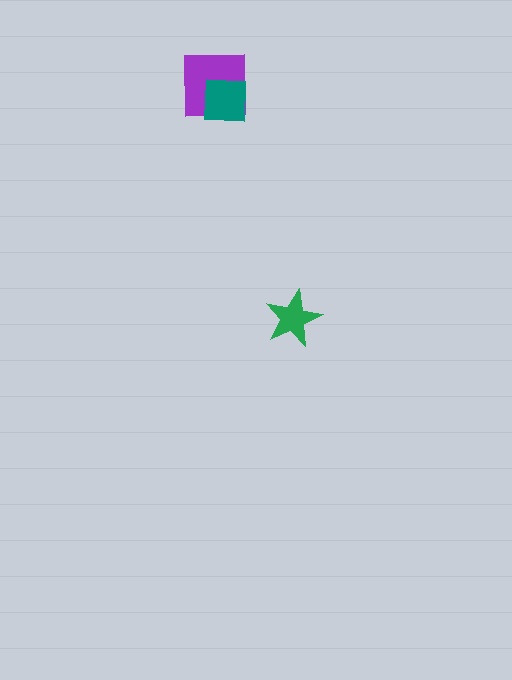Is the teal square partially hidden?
No, no other shape covers it.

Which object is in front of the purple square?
The teal square is in front of the purple square.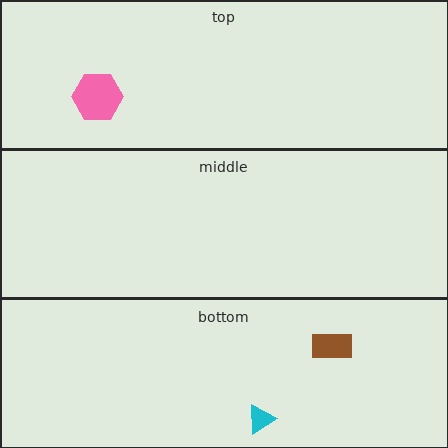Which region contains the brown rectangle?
The bottom region.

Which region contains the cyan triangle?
The bottom region.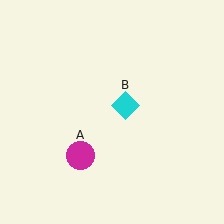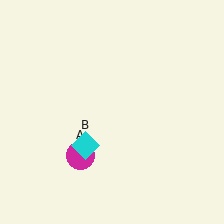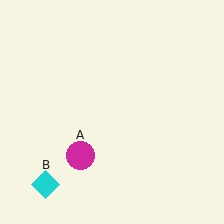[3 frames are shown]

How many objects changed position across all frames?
1 object changed position: cyan diamond (object B).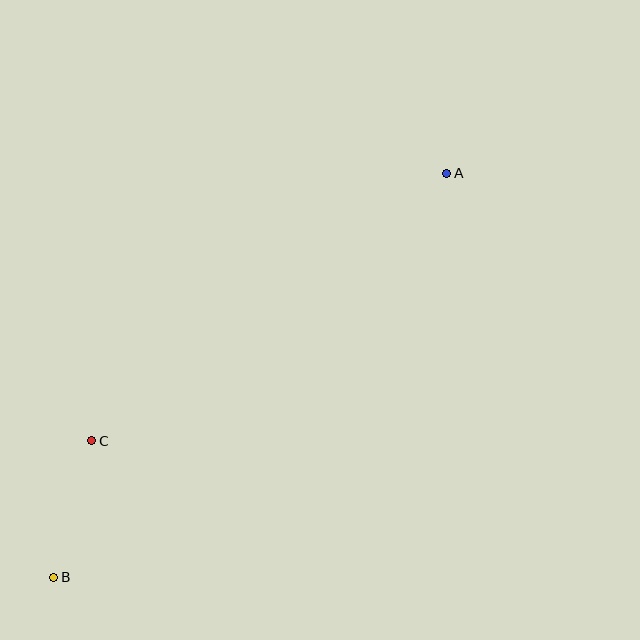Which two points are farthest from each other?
Points A and B are farthest from each other.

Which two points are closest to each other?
Points B and C are closest to each other.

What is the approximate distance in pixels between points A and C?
The distance between A and C is approximately 445 pixels.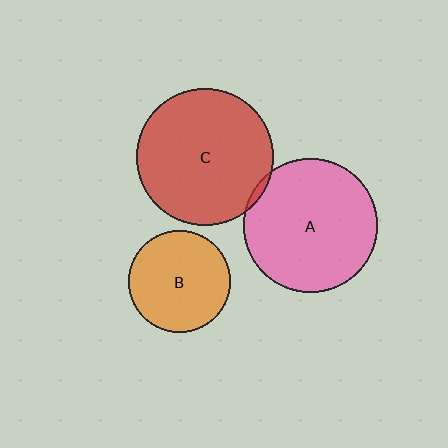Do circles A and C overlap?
Yes.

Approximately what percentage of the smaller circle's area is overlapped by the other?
Approximately 5%.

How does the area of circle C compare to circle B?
Approximately 1.8 times.